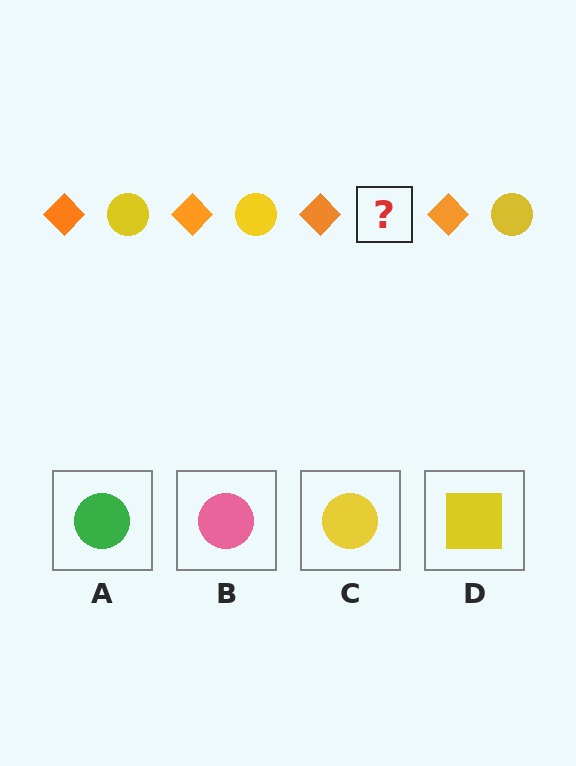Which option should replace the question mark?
Option C.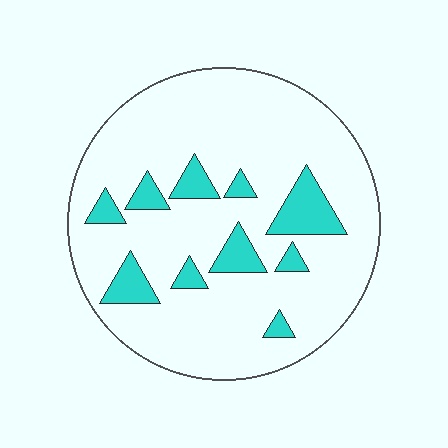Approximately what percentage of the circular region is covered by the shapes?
Approximately 15%.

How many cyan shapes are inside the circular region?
10.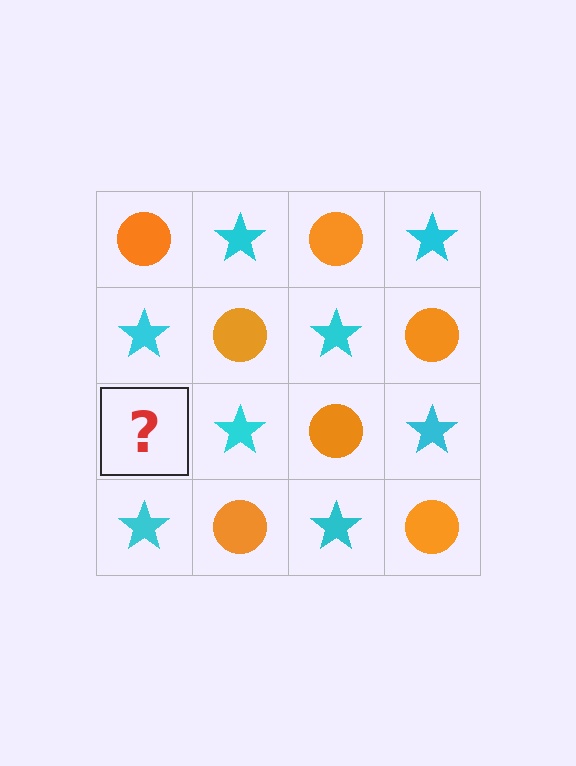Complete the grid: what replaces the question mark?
The question mark should be replaced with an orange circle.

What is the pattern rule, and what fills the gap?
The rule is that it alternates orange circle and cyan star in a checkerboard pattern. The gap should be filled with an orange circle.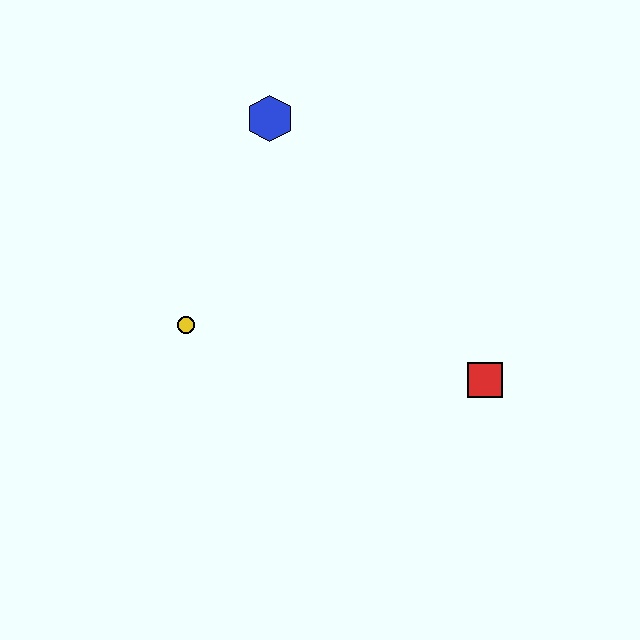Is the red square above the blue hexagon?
No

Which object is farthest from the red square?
The blue hexagon is farthest from the red square.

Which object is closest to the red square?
The yellow circle is closest to the red square.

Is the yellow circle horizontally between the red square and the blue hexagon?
No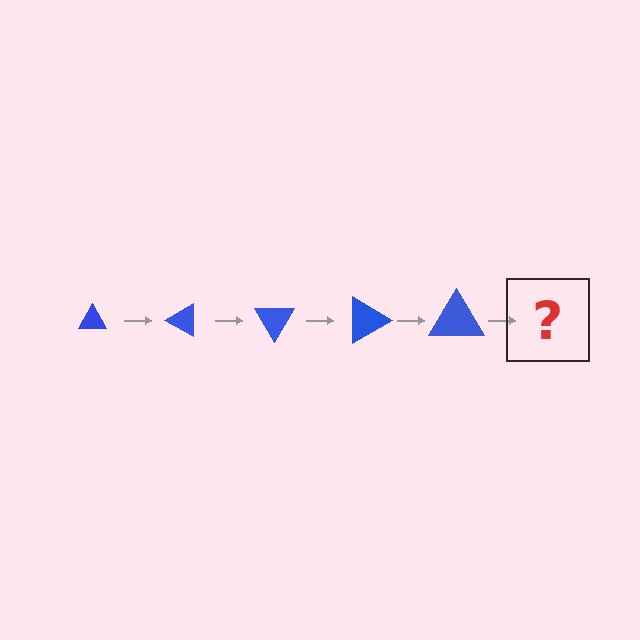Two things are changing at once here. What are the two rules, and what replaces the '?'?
The two rules are that the triangle grows larger each step and it rotates 30 degrees each step. The '?' should be a triangle, larger than the previous one and rotated 150 degrees from the start.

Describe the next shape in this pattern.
It should be a triangle, larger than the previous one and rotated 150 degrees from the start.